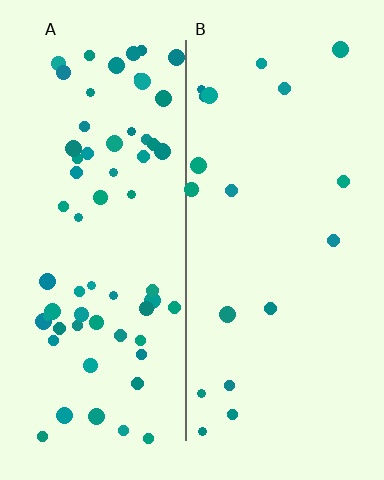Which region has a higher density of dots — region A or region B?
A (the left).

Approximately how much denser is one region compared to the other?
Approximately 3.4× — region A over region B.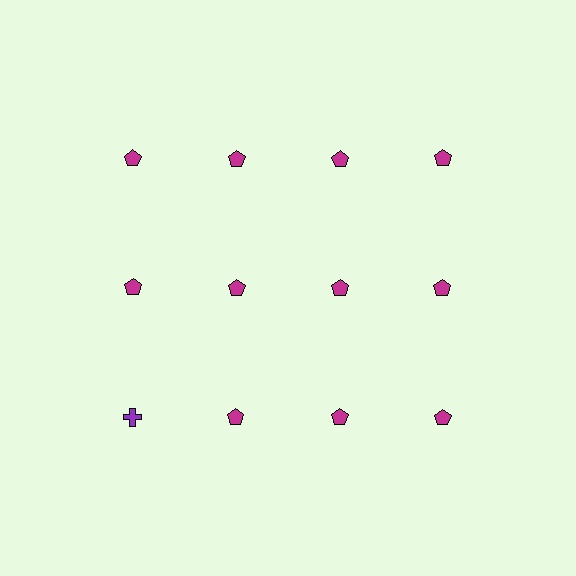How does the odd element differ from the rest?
It differs in both color (purple instead of magenta) and shape (cross instead of pentagon).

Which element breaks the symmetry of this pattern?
The purple cross in the third row, leftmost column breaks the symmetry. All other shapes are magenta pentagons.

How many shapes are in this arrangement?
There are 12 shapes arranged in a grid pattern.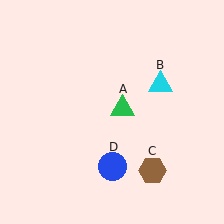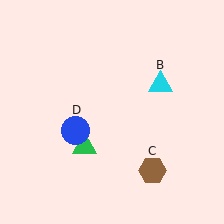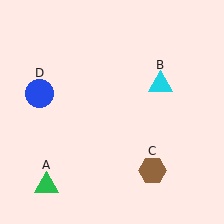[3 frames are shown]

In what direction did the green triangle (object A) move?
The green triangle (object A) moved down and to the left.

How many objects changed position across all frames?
2 objects changed position: green triangle (object A), blue circle (object D).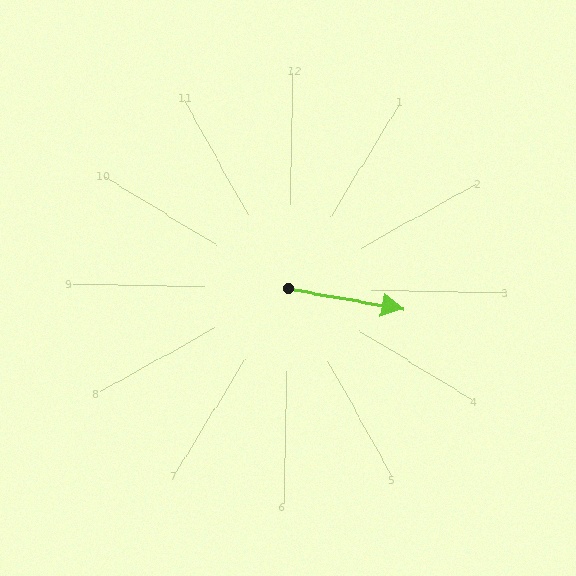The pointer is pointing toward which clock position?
Roughly 3 o'clock.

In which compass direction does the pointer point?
East.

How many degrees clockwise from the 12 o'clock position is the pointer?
Approximately 99 degrees.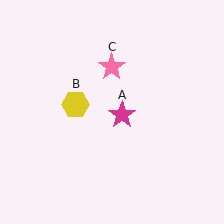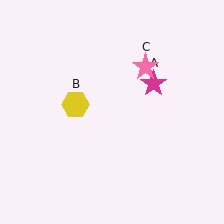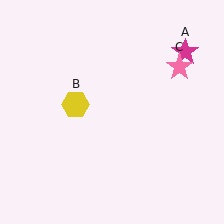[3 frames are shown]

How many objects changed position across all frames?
2 objects changed position: magenta star (object A), pink star (object C).